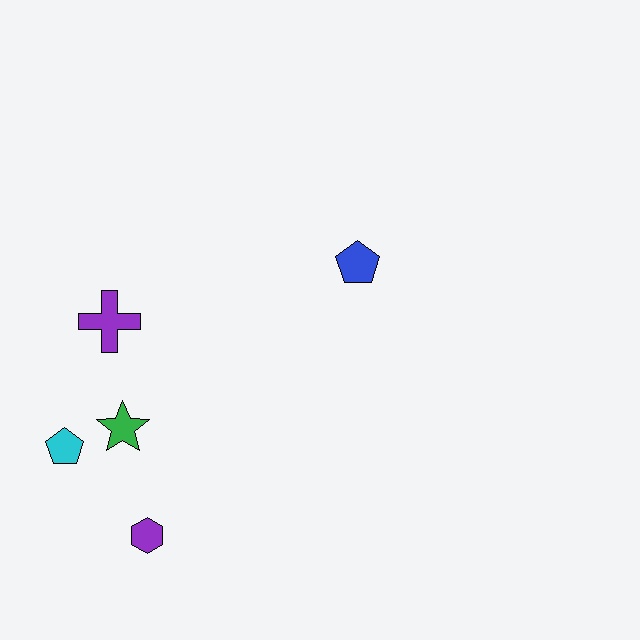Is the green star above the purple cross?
No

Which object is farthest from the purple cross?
The blue pentagon is farthest from the purple cross.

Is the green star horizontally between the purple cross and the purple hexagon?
Yes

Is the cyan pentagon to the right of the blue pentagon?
No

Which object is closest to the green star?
The cyan pentagon is closest to the green star.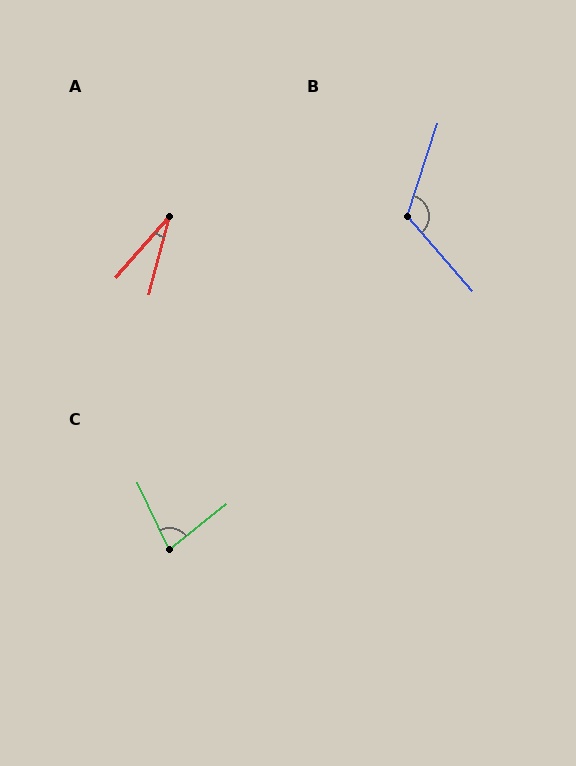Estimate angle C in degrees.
Approximately 76 degrees.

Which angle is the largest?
B, at approximately 120 degrees.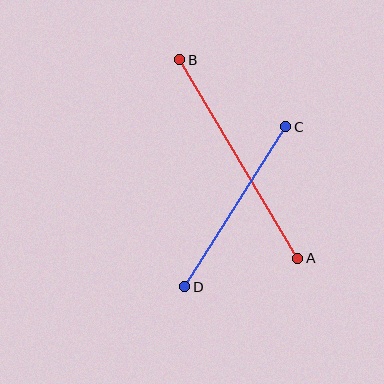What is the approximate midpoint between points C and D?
The midpoint is at approximately (235, 207) pixels.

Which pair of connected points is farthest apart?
Points A and B are farthest apart.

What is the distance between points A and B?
The distance is approximately 231 pixels.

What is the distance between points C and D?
The distance is approximately 189 pixels.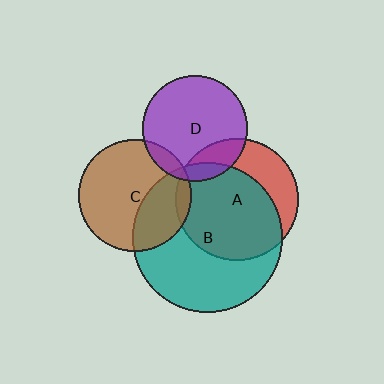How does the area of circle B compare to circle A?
Approximately 1.5 times.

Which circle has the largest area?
Circle B (teal).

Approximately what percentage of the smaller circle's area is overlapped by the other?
Approximately 10%.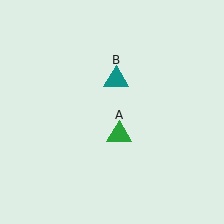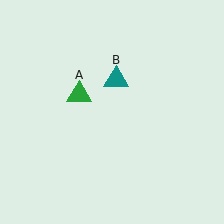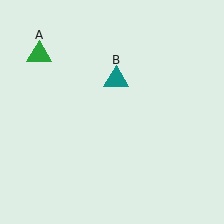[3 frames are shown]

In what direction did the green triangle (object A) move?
The green triangle (object A) moved up and to the left.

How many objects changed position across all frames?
1 object changed position: green triangle (object A).